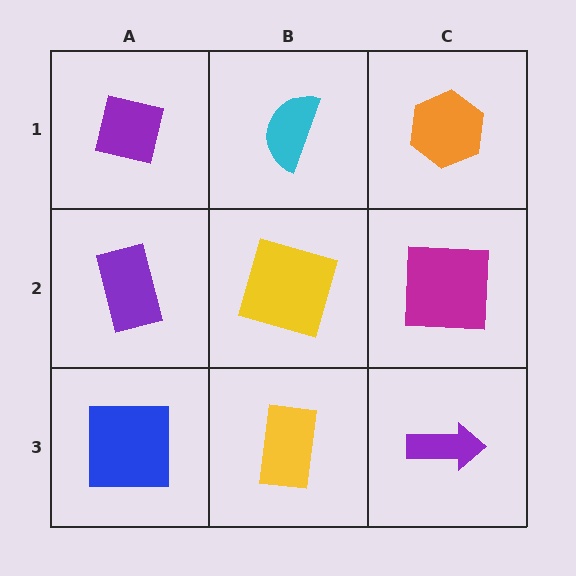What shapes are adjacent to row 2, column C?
An orange hexagon (row 1, column C), a purple arrow (row 3, column C), a yellow square (row 2, column B).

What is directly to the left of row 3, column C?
A yellow rectangle.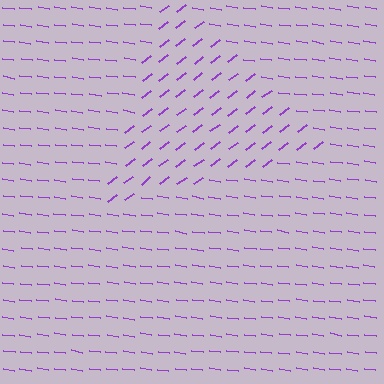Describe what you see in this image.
The image is filled with small purple line segments. A triangle region in the image has lines oriented differently from the surrounding lines, creating a visible texture boundary.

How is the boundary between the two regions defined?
The boundary is defined purely by a change in line orientation (approximately 45 degrees difference). All lines are the same color and thickness.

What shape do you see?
I see a triangle.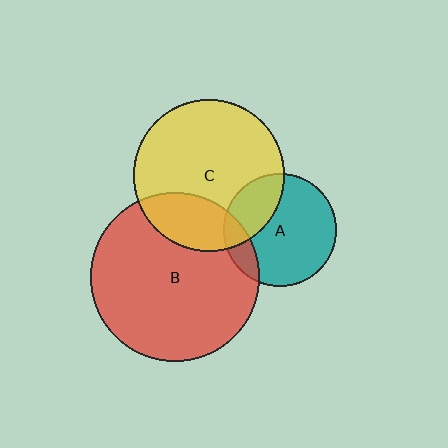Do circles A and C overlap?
Yes.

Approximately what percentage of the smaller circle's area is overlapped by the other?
Approximately 30%.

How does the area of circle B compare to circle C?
Approximately 1.2 times.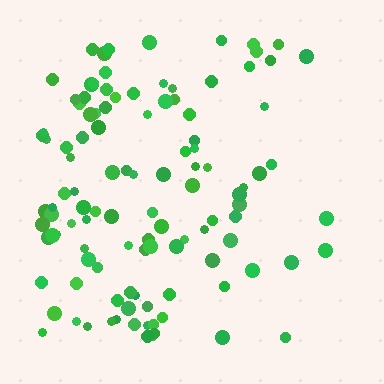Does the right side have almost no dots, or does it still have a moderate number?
Still a moderate number, just noticeably fewer than the left.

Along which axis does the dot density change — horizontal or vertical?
Horizontal.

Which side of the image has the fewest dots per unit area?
The right.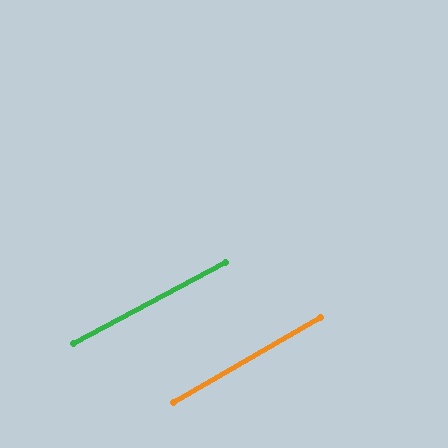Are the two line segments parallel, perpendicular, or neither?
Parallel — their directions differ by only 1.8°.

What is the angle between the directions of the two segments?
Approximately 2 degrees.